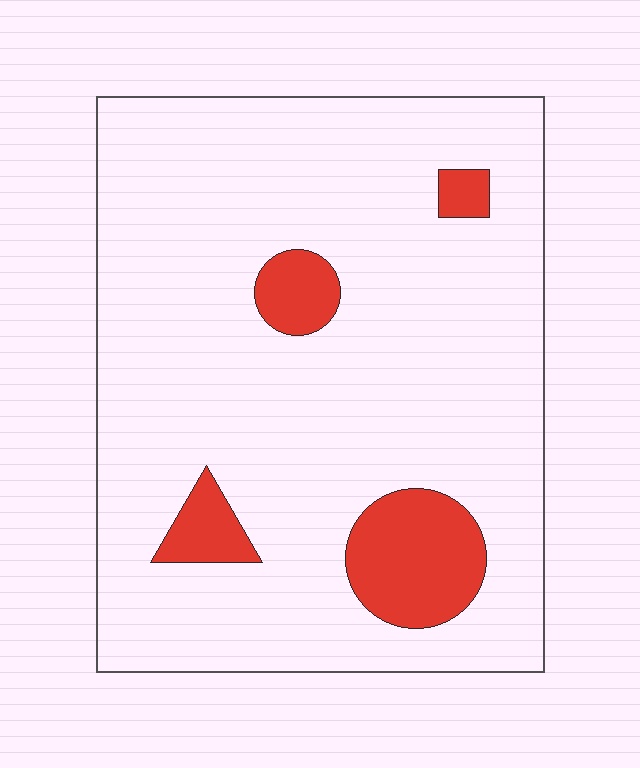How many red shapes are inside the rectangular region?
4.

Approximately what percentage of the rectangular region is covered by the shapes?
Approximately 10%.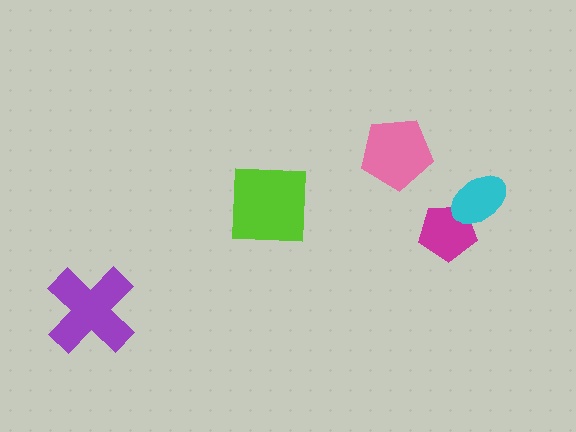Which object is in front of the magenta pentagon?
The cyan ellipse is in front of the magenta pentagon.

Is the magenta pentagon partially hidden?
Yes, it is partially covered by another shape.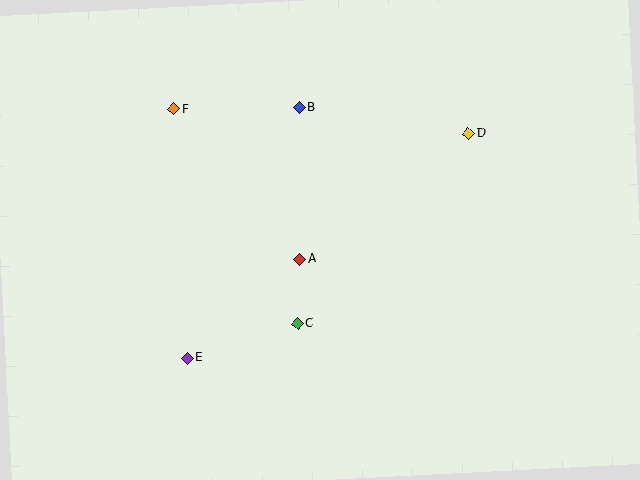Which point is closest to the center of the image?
Point A at (300, 259) is closest to the center.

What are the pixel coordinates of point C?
Point C is at (297, 323).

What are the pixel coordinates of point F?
Point F is at (174, 109).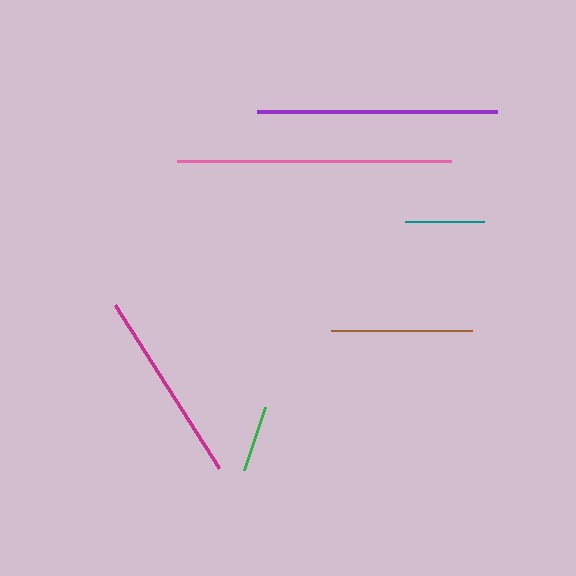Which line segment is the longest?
The pink line is the longest at approximately 273 pixels.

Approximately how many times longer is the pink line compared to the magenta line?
The pink line is approximately 1.4 times the length of the magenta line.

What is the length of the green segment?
The green segment is approximately 66 pixels long.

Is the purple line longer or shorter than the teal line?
The purple line is longer than the teal line.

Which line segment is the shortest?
The green line is the shortest at approximately 66 pixels.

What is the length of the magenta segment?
The magenta segment is approximately 194 pixels long.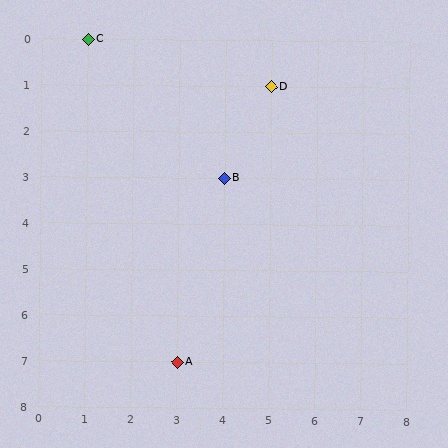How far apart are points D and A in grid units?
Points D and A are 2 columns and 6 rows apart (about 6.3 grid units diagonally).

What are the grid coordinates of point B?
Point B is at grid coordinates (4, 3).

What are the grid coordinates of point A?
Point A is at grid coordinates (3, 7).